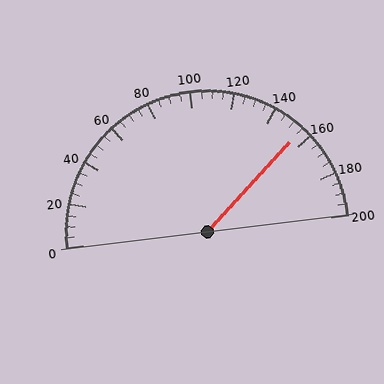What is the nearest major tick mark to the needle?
The nearest major tick mark is 160.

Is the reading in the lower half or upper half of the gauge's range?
The reading is in the upper half of the range (0 to 200).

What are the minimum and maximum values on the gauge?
The gauge ranges from 0 to 200.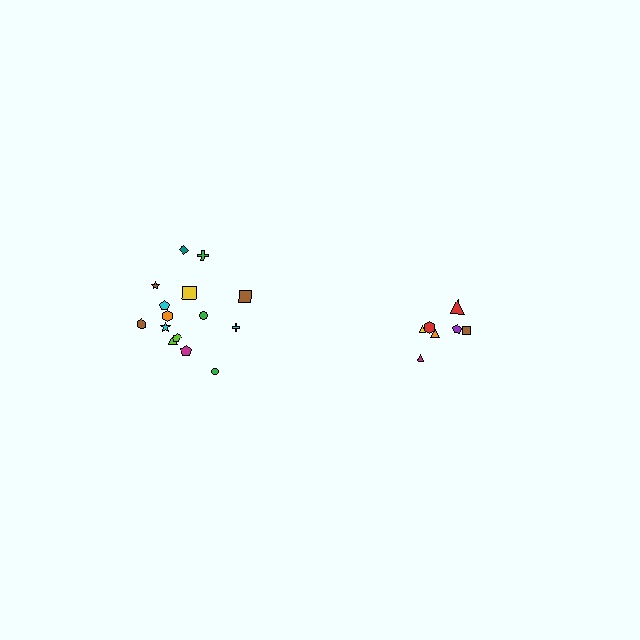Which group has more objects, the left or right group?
The left group.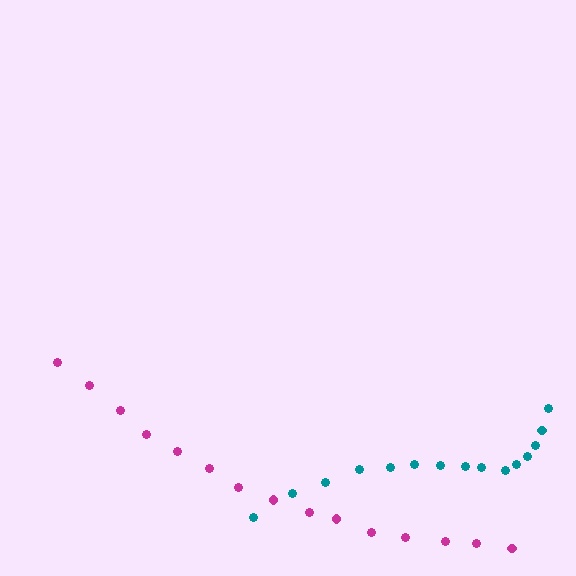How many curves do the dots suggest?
There are 2 distinct paths.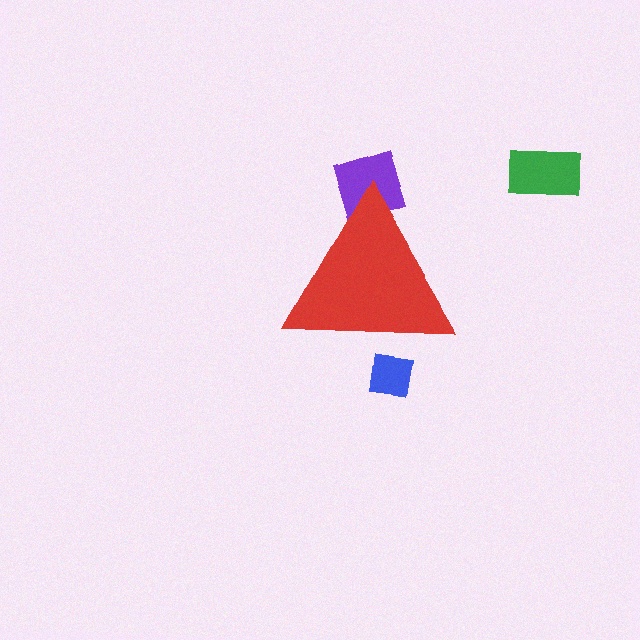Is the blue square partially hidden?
Yes, the blue square is partially hidden behind the red triangle.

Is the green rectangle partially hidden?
No, the green rectangle is fully visible.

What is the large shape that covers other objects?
A red triangle.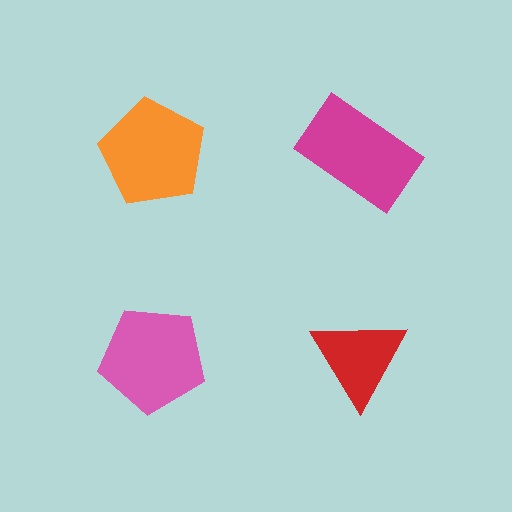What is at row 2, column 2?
A red triangle.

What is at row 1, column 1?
An orange pentagon.